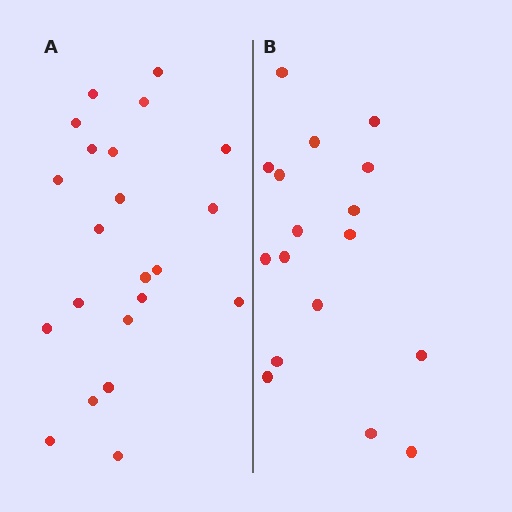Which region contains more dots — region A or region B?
Region A (the left region) has more dots.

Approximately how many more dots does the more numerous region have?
Region A has about 5 more dots than region B.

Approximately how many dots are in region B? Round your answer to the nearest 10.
About 20 dots. (The exact count is 17, which rounds to 20.)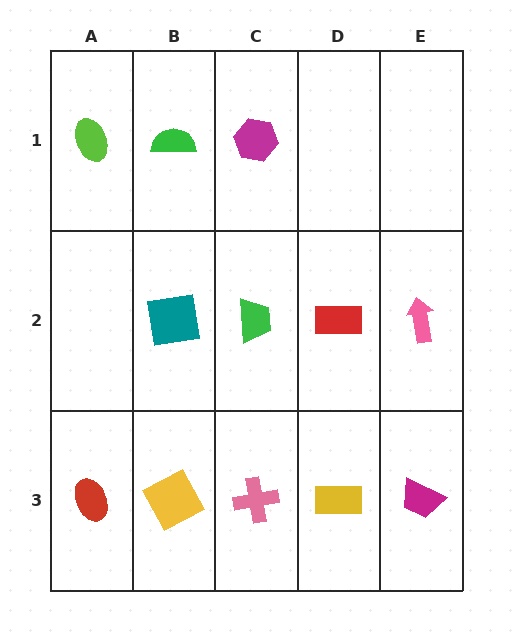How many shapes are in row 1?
3 shapes.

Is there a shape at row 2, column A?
No, that cell is empty.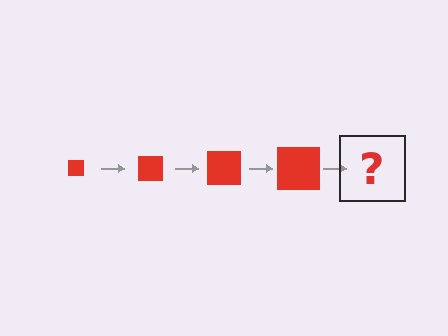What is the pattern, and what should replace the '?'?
The pattern is that the square gets progressively larger each step. The '?' should be a red square, larger than the previous one.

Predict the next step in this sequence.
The next step is a red square, larger than the previous one.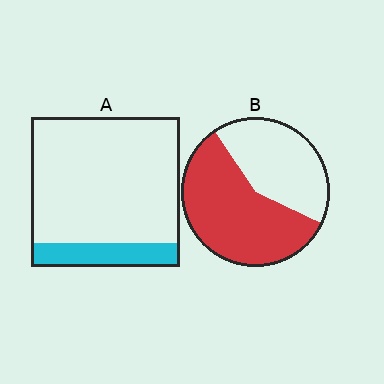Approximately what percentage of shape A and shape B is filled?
A is approximately 15% and B is approximately 60%.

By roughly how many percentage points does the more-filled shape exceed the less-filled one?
By roughly 45 percentage points (B over A).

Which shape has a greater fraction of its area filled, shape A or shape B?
Shape B.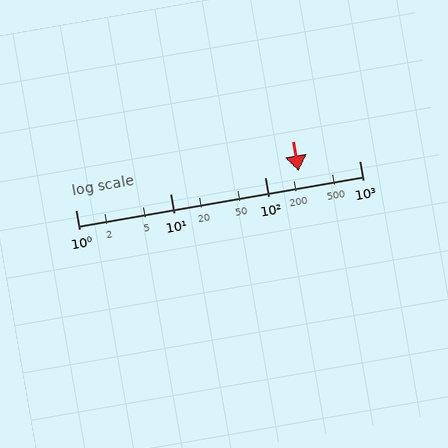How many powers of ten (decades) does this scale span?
The scale spans 3 decades, from 1 to 1000.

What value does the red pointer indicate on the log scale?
The pointer indicates approximately 230.